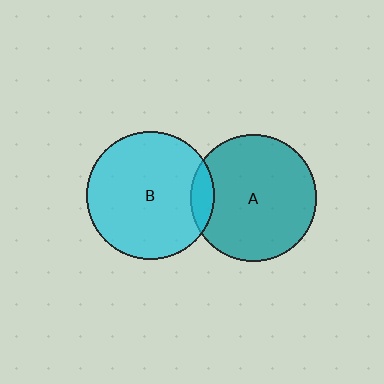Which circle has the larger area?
Circle B (cyan).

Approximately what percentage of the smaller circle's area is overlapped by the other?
Approximately 10%.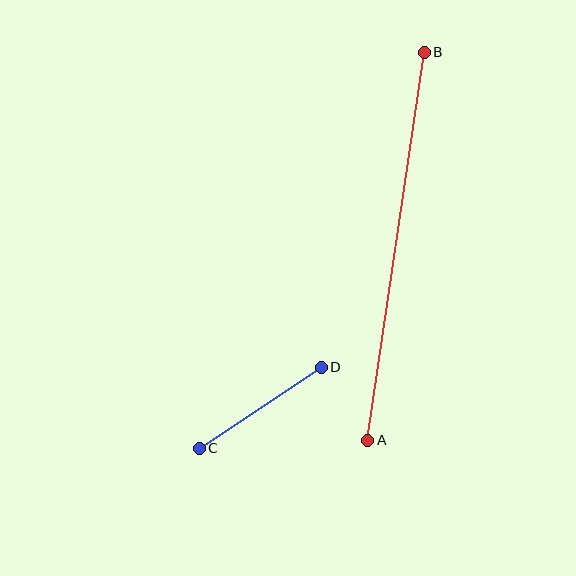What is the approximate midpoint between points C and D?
The midpoint is at approximately (260, 408) pixels.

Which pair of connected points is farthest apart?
Points A and B are farthest apart.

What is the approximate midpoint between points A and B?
The midpoint is at approximately (396, 246) pixels.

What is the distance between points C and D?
The distance is approximately 146 pixels.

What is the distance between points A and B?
The distance is approximately 392 pixels.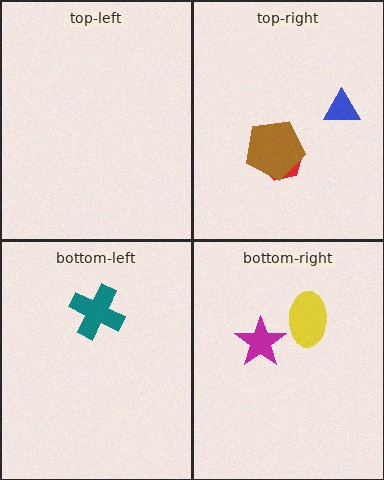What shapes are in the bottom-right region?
The yellow ellipse, the magenta star.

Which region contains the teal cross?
The bottom-left region.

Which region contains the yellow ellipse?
The bottom-right region.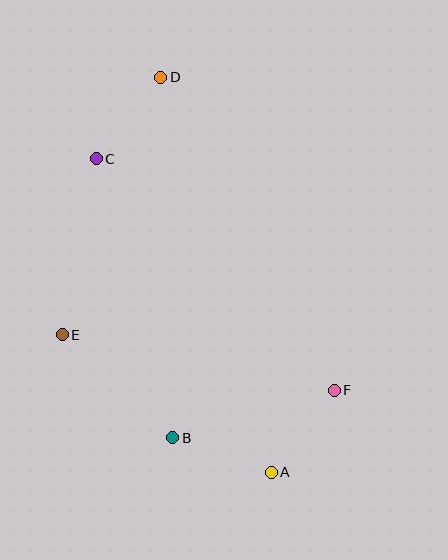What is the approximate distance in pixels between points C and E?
The distance between C and E is approximately 179 pixels.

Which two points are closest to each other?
Points A and F are closest to each other.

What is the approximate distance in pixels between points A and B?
The distance between A and B is approximately 104 pixels.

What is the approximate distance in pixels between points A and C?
The distance between A and C is approximately 359 pixels.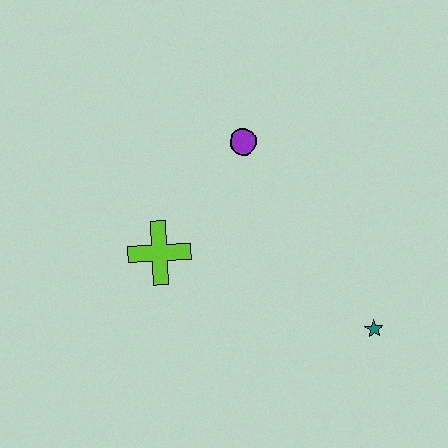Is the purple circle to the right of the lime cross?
Yes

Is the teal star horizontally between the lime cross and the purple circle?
No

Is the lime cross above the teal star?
Yes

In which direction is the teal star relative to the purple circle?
The teal star is below the purple circle.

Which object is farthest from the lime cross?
The teal star is farthest from the lime cross.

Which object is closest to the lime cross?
The purple circle is closest to the lime cross.